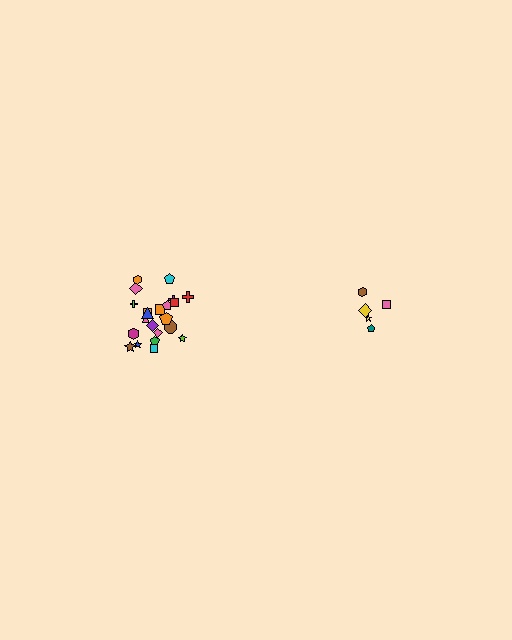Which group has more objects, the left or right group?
The left group.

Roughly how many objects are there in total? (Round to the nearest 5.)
Roughly 25 objects in total.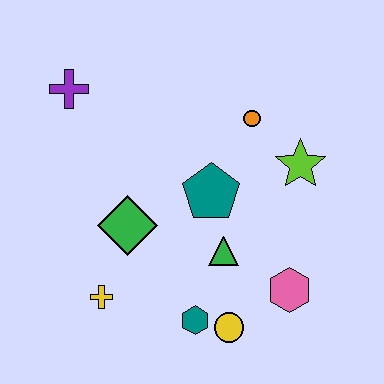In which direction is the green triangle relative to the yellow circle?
The green triangle is above the yellow circle.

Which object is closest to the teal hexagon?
The yellow circle is closest to the teal hexagon.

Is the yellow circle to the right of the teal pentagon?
Yes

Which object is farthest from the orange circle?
The yellow cross is farthest from the orange circle.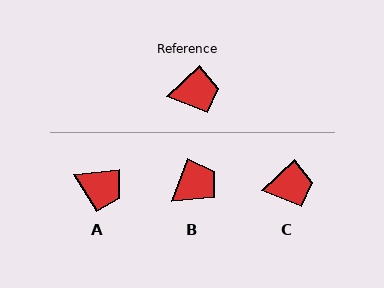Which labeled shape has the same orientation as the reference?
C.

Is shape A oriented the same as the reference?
No, it is off by about 37 degrees.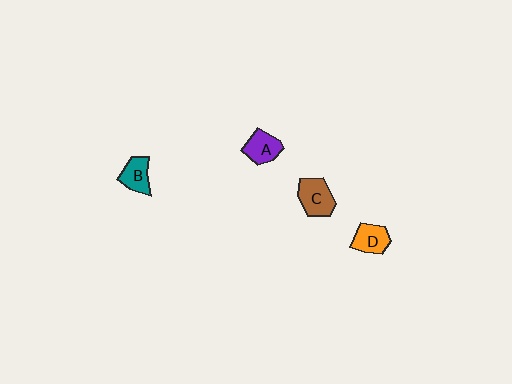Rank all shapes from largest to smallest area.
From largest to smallest: C (brown), A (purple), D (orange), B (teal).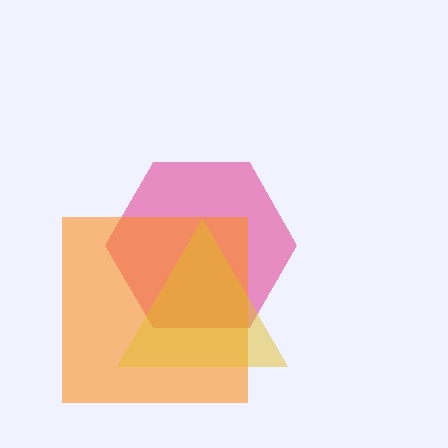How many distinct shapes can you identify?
There are 3 distinct shapes: a pink hexagon, an orange square, a yellow triangle.